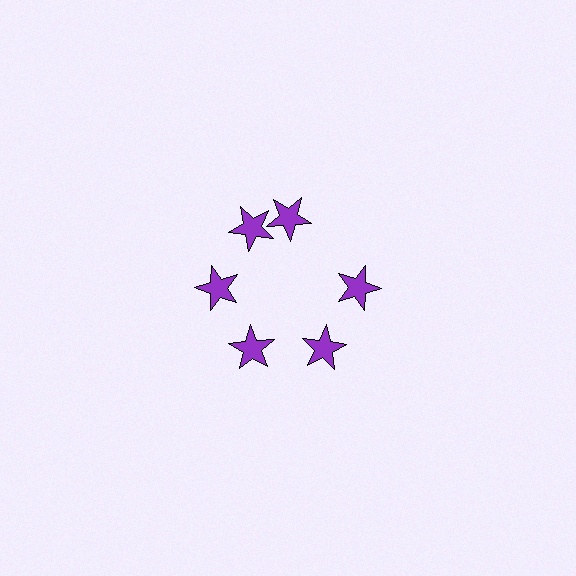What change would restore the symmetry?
The symmetry would be restored by rotating it back into even spacing with its neighbors so that all 6 stars sit at equal angles and equal distance from the center.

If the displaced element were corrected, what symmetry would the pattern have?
It would have 6-fold rotational symmetry — the pattern would map onto itself every 60 degrees.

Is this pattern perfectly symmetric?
No. The 6 purple stars are arranged in a ring, but one element near the 1 o'clock position is rotated out of alignment along the ring, breaking the 6-fold rotational symmetry.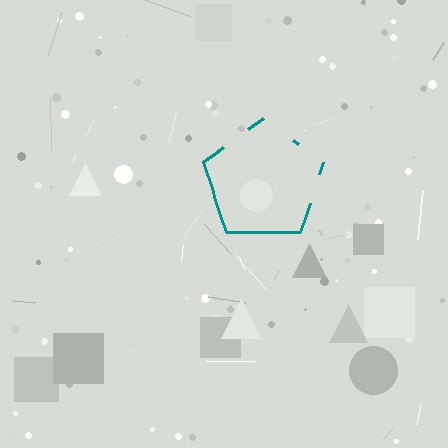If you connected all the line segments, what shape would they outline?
They would outline a pentagon.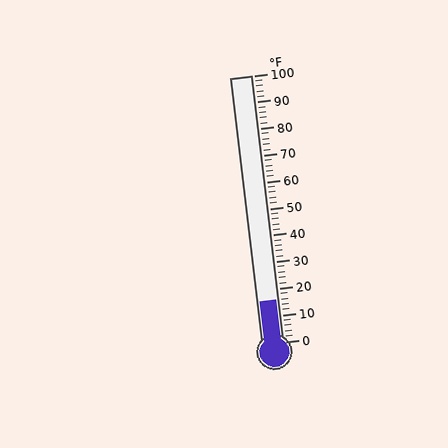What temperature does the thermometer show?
The thermometer shows approximately 16°F.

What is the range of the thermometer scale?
The thermometer scale ranges from 0°F to 100°F.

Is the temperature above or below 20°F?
The temperature is below 20°F.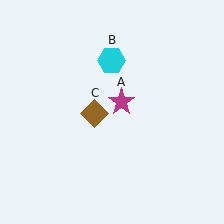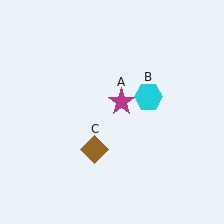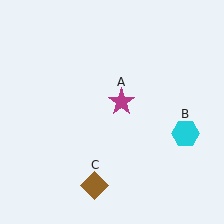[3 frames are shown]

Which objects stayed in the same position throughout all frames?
Magenta star (object A) remained stationary.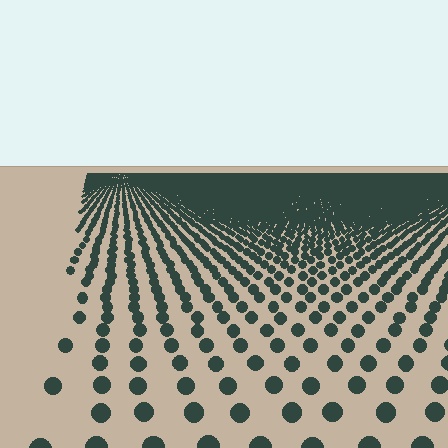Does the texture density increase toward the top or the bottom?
Density increases toward the top.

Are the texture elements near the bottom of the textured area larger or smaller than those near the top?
Larger. Near the bottom, elements are closer to the viewer and appear at a bigger on-screen size.